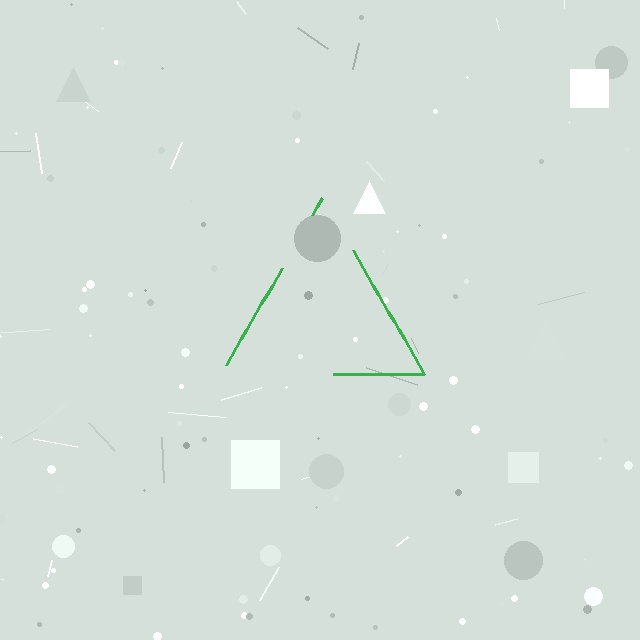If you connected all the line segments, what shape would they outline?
They would outline a triangle.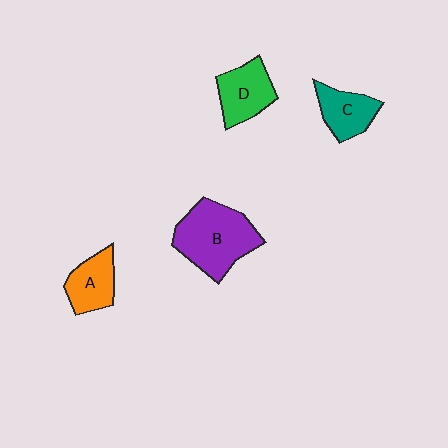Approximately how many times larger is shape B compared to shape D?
Approximately 1.6 times.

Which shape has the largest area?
Shape B (purple).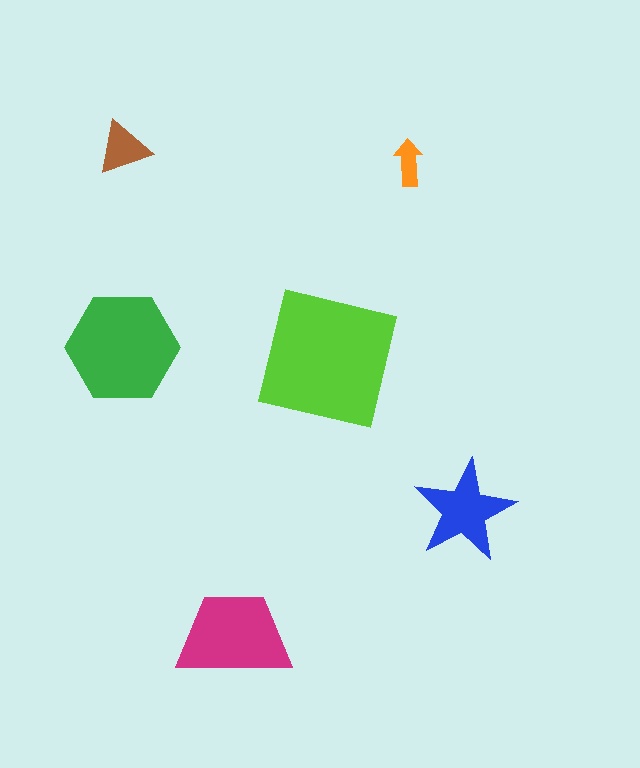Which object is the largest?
The lime square.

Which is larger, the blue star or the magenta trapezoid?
The magenta trapezoid.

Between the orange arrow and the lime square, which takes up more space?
The lime square.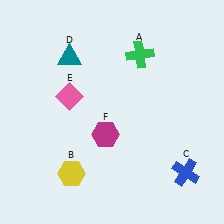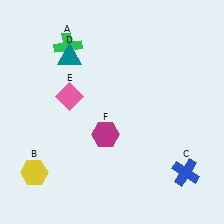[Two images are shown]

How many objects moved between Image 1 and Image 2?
2 objects moved between the two images.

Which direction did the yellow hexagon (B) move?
The yellow hexagon (B) moved left.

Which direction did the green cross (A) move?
The green cross (A) moved left.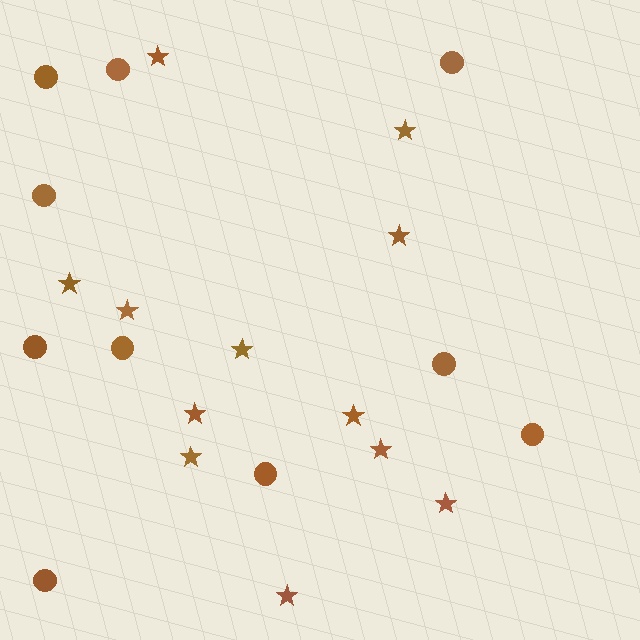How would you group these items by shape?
There are 2 groups: one group of stars (12) and one group of circles (10).